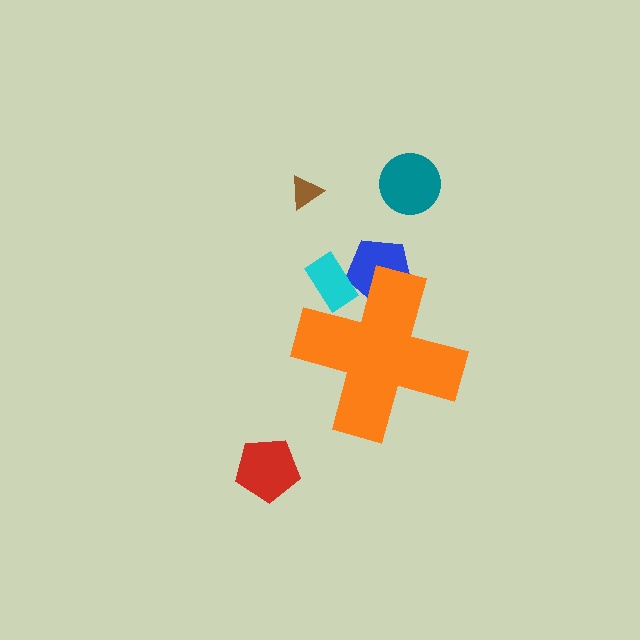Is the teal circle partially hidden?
No, the teal circle is fully visible.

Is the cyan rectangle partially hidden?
Yes, the cyan rectangle is partially hidden behind the orange cross.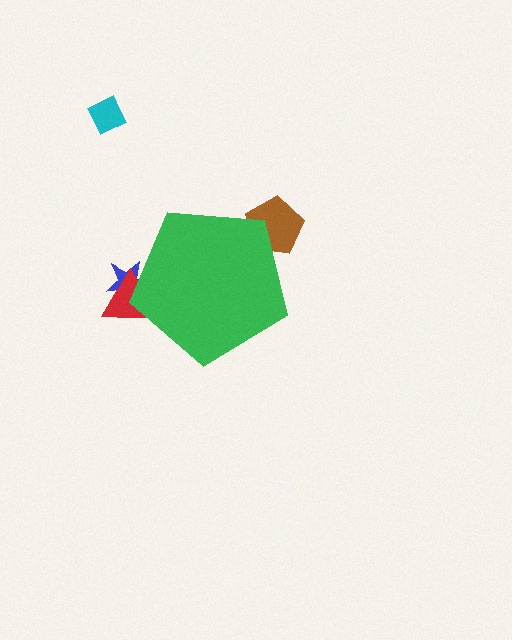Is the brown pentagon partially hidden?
Yes, the brown pentagon is partially hidden behind the green pentagon.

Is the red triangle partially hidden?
Yes, the red triangle is partially hidden behind the green pentagon.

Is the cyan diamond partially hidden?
No, the cyan diamond is fully visible.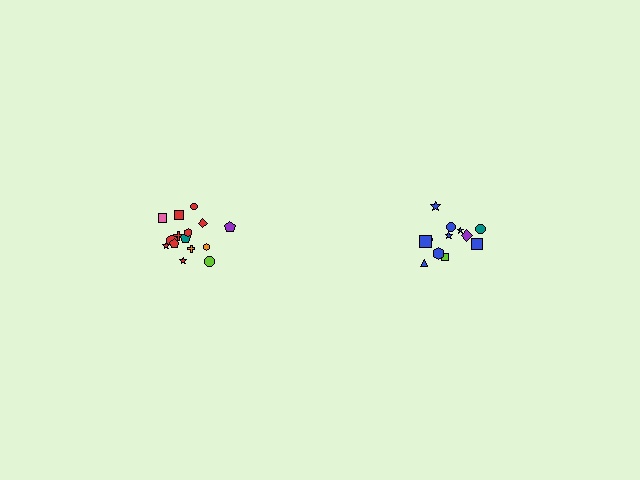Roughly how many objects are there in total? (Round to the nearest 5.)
Roughly 25 objects in total.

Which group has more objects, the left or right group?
The left group.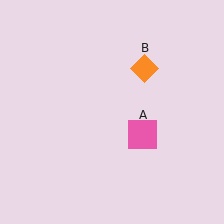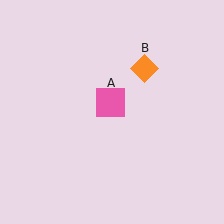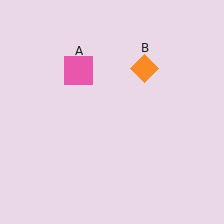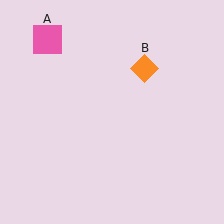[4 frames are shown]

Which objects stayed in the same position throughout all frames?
Orange diamond (object B) remained stationary.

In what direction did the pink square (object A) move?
The pink square (object A) moved up and to the left.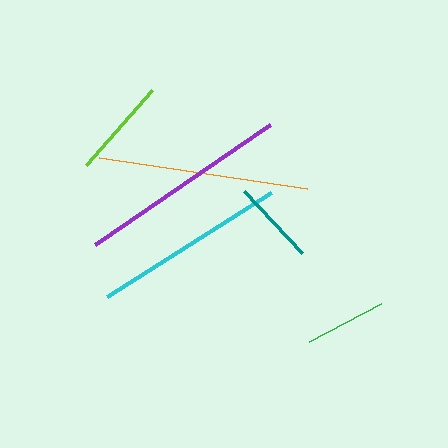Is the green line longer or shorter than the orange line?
The orange line is longer than the green line.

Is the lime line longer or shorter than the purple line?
The purple line is longer than the lime line.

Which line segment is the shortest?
The green line is the shortest at approximately 81 pixels.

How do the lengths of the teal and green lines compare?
The teal and green lines are approximately the same length.